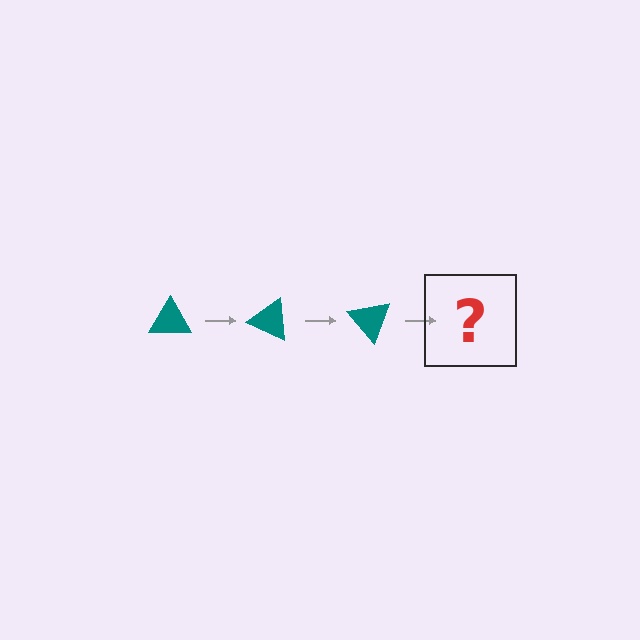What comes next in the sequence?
The next element should be a teal triangle rotated 75 degrees.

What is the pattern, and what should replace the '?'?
The pattern is that the triangle rotates 25 degrees each step. The '?' should be a teal triangle rotated 75 degrees.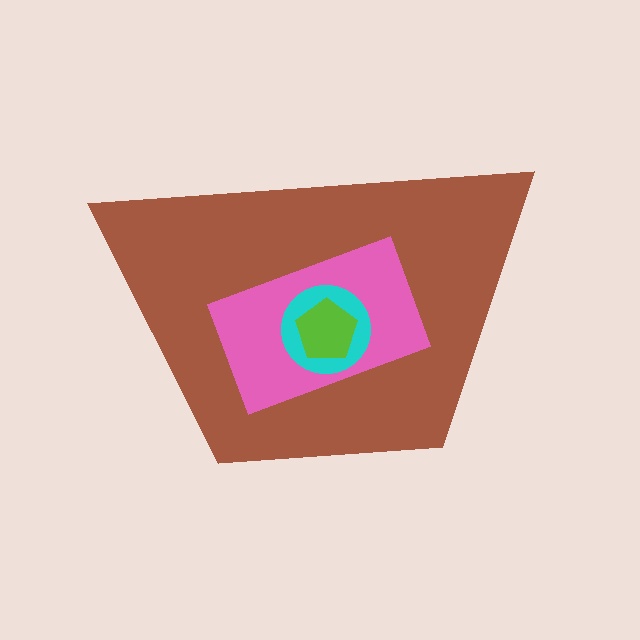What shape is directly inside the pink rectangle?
The cyan circle.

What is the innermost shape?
The lime pentagon.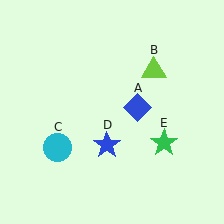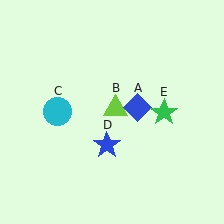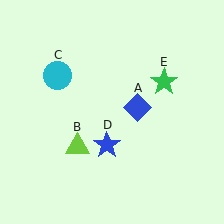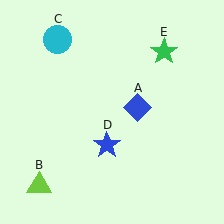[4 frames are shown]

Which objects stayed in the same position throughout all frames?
Blue diamond (object A) and blue star (object D) remained stationary.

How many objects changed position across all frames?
3 objects changed position: lime triangle (object B), cyan circle (object C), green star (object E).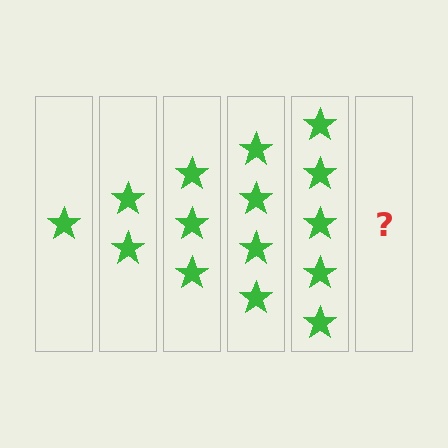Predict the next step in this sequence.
The next step is 6 stars.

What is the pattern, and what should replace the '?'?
The pattern is that each step adds one more star. The '?' should be 6 stars.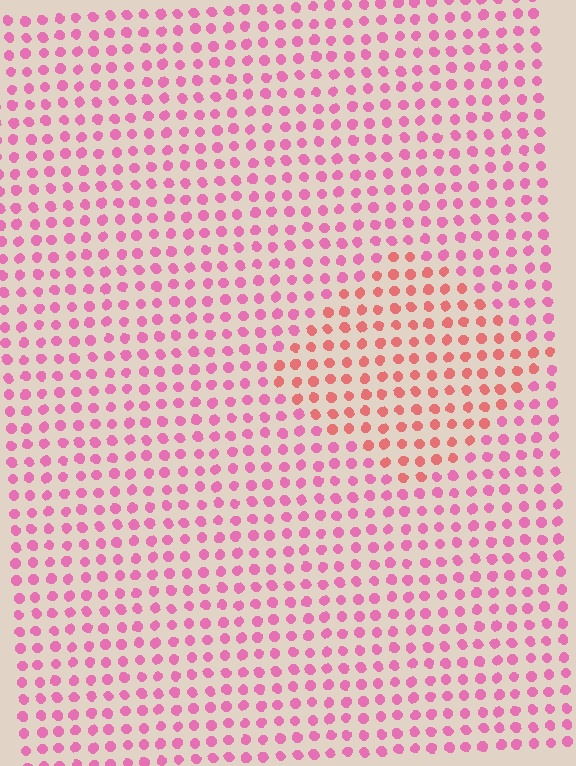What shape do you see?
I see a diamond.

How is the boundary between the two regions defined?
The boundary is defined purely by a slight shift in hue (about 33 degrees). Spacing, size, and orientation are identical on both sides.